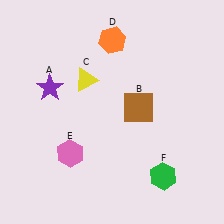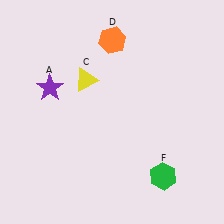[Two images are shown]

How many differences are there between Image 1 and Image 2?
There are 2 differences between the two images.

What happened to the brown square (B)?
The brown square (B) was removed in Image 2. It was in the top-right area of Image 1.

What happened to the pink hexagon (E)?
The pink hexagon (E) was removed in Image 2. It was in the bottom-left area of Image 1.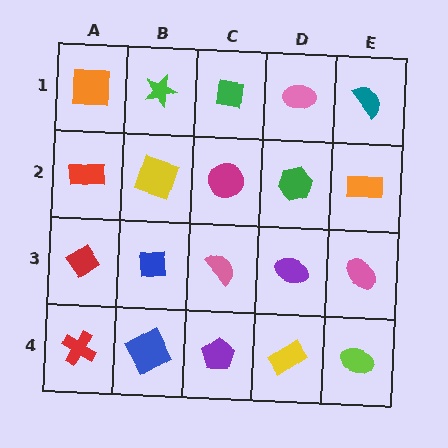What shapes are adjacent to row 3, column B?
A yellow square (row 2, column B), a blue square (row 4, column B), a red diamond (row 3, column A), a pink semicircle (row 3, column C).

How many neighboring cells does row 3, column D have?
4.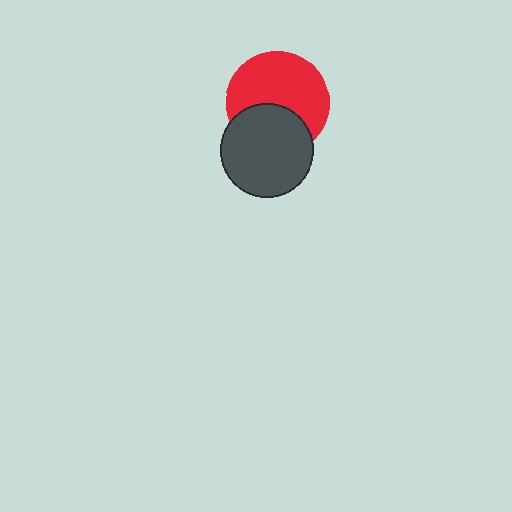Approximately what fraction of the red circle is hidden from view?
Roughly 37% of the red circle is hidden behind the dark gray circle.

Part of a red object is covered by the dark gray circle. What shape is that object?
It is a circle.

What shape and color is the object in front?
The object in front is a dark gray circle.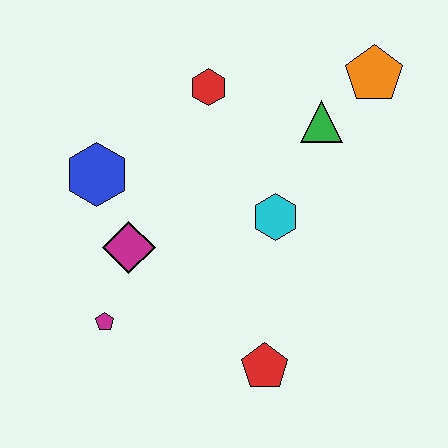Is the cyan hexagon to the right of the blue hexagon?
Yes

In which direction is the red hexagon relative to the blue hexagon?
The red hexagon is to the right of the blue hexagon.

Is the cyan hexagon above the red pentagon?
Yes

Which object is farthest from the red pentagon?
The orange pentagon is farthest from the red pentagon.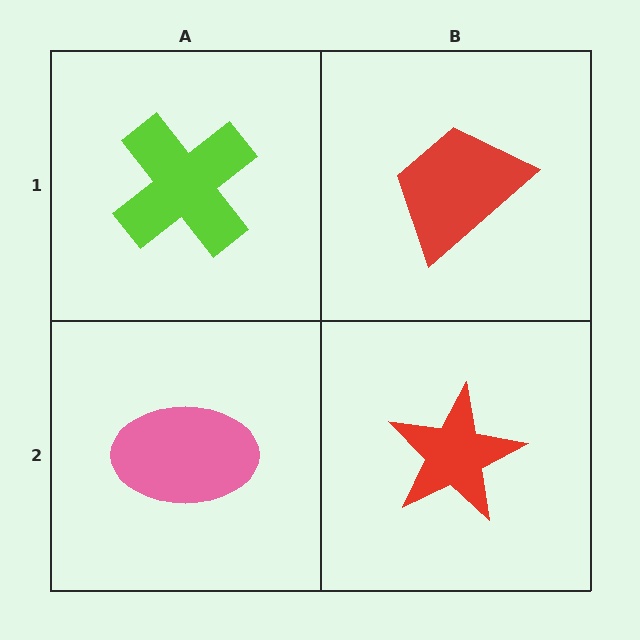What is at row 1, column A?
A lime cross.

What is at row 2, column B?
A red star.